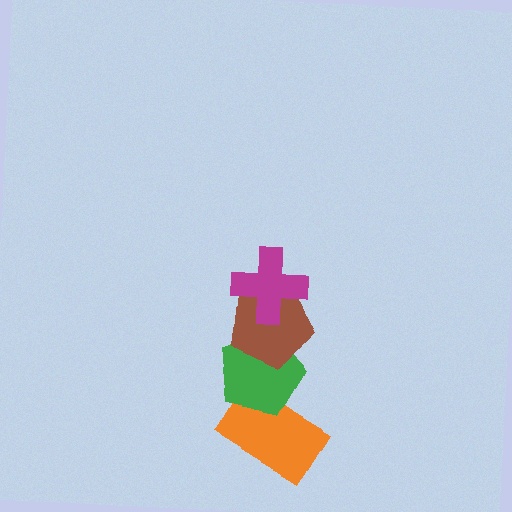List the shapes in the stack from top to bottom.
From top to bottom: the magenta cross, the brown pentagon, the green pentagon, the orange rectangle.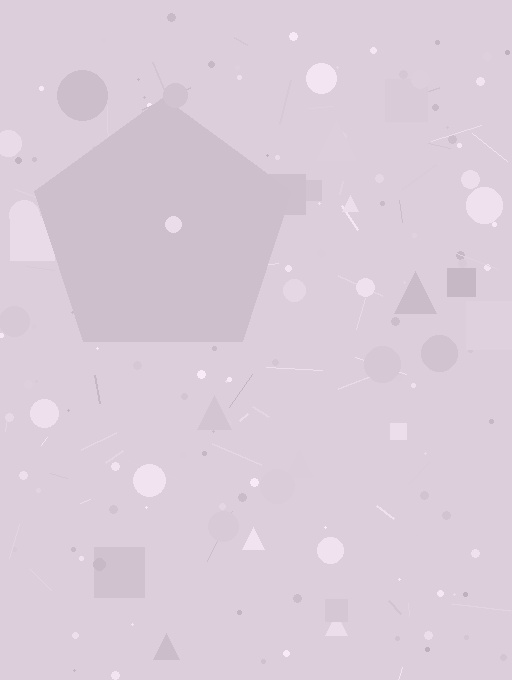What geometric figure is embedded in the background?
A pentagon is embedded in the background.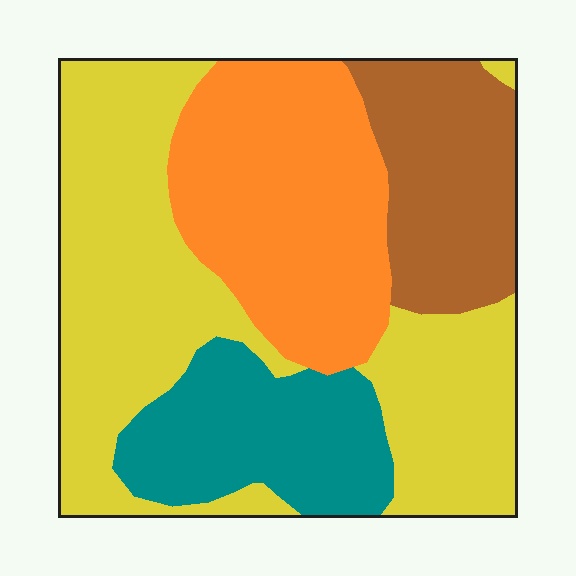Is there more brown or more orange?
Orange.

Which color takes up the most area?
Yellow, at roughly 40%.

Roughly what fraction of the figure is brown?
Brown covers 16% of the figure.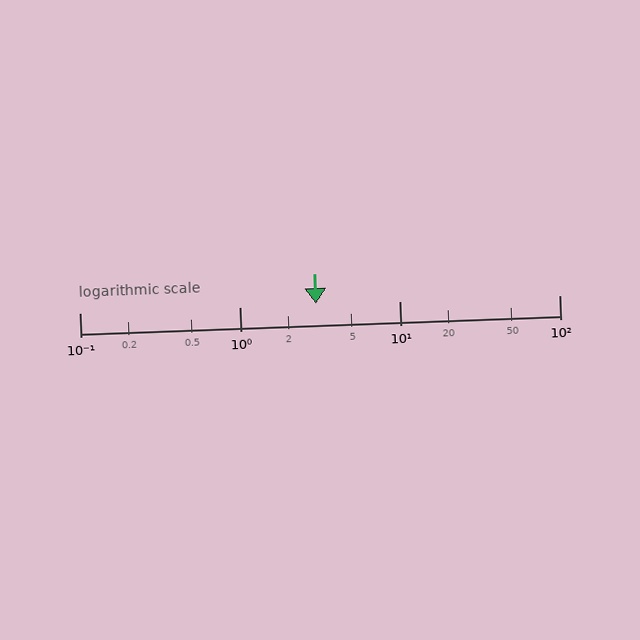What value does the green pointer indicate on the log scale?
The pointer indicates approximately 3.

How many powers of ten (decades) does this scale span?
The scale spans 3 decades, from 0.1 to 100.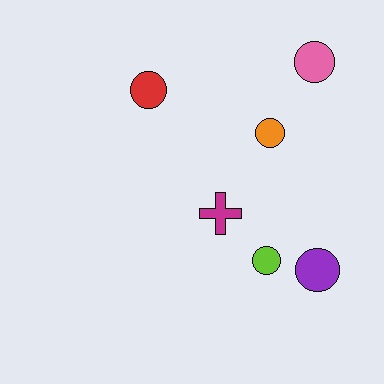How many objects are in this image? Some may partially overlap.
There are 6 objects.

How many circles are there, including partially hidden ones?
There are 5 circles.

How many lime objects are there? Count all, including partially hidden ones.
There is 1 lime object.